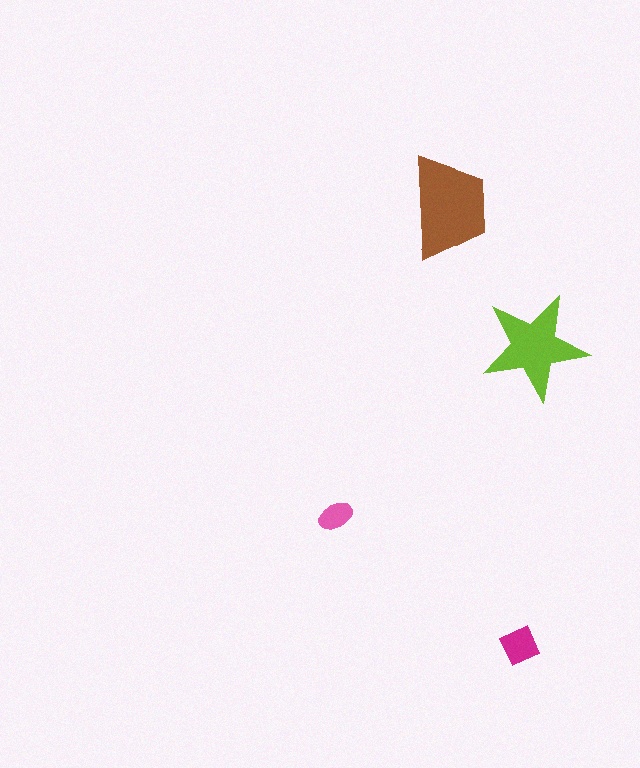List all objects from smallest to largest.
The pink ellipse, the magenta diamond, the lime star, the brown trapezoid.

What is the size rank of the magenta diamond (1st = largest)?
3rd.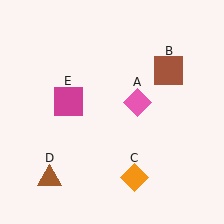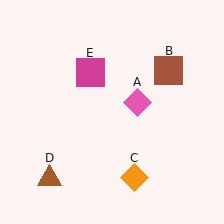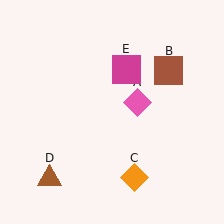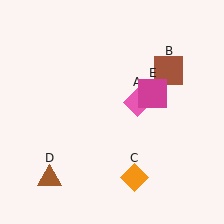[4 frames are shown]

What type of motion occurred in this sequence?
The magenta square (object E) rotated clockwise around the center of the scene.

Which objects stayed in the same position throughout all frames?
Pink diamond (object A) and brown square (object B) and orange diamond (object C) and brown triangle (object D) remained stationary.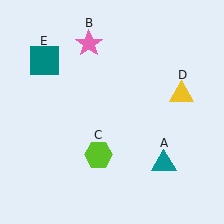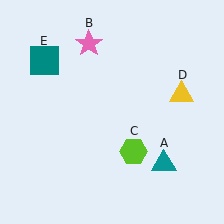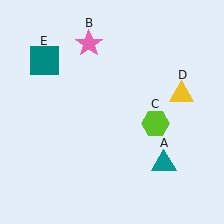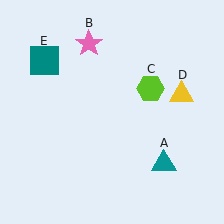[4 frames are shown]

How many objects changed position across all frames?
1 object changed position: lime hexagon (object C).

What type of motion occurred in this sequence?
The lime hexagon (object C) rotated counterclockwise around the center of the scene.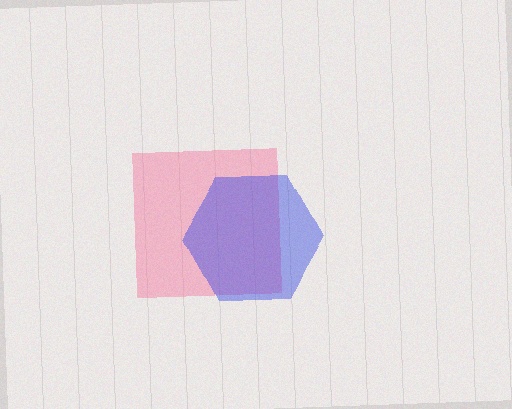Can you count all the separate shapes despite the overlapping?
Yes, there are 2 separate shapes.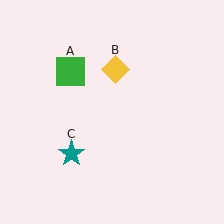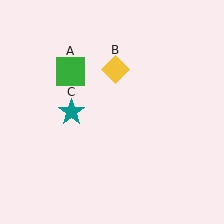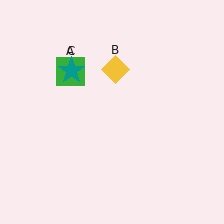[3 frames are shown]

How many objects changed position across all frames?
1 object changed position: teal star (object C).